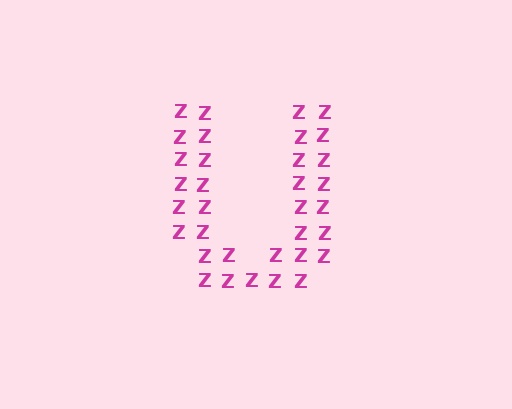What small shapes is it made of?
It is made of small letter Z's.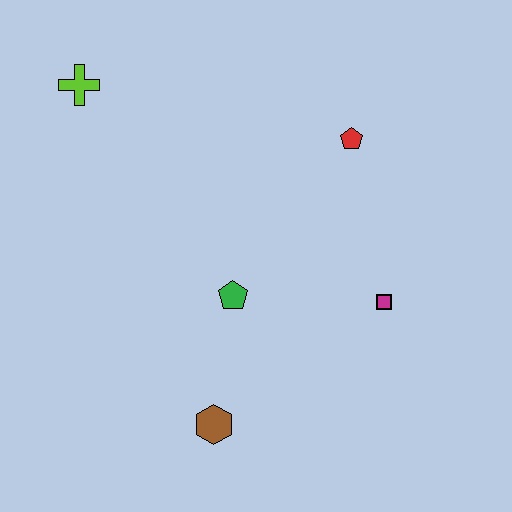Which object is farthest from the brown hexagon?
The lime cross is farthest from the brown hexagon.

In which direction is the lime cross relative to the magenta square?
The lime cross is to the left of the magenta square.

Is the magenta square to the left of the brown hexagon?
No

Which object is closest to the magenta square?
The green pentagon is closest to the magenta square.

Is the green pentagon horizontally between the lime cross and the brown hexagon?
No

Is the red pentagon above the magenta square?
Yes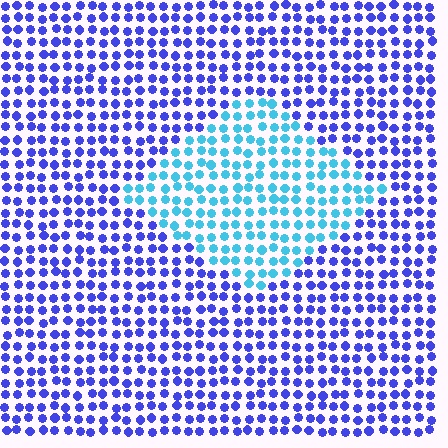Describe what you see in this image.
The image is filled with small blue elements in a uniform arrangement. A diamond-shaped region is visible where the elements are tinted to a slightly different hue, forming a subtle color boundary.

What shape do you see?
I see a diamond.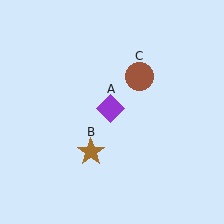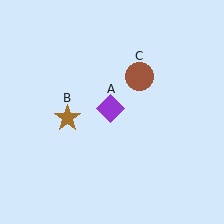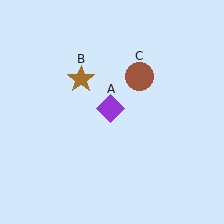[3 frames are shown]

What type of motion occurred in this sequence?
The brown star (object B) rotated clockwise around the center of the scene.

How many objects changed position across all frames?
1 object changed position: brown star (object B).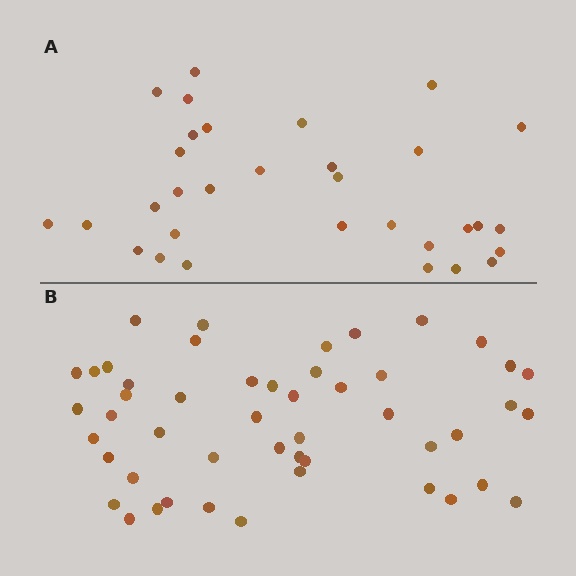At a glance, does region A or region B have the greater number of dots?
Region B (the bottom region) has more dots.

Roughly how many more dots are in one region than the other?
Region B has approximately 15 more dots than region A.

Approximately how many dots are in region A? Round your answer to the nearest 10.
About 30 dots. (The exact count is 32, which rounds to 30.)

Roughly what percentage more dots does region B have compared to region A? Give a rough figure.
About 55% more.